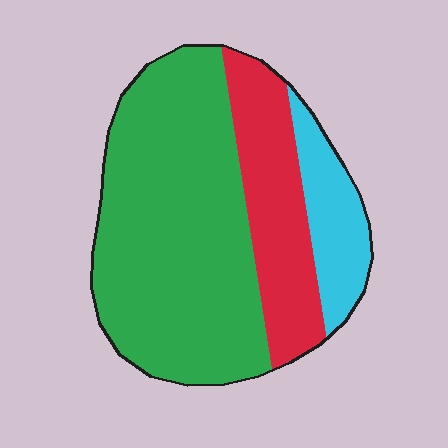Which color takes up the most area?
Green, at roughly 60%.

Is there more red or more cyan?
Red.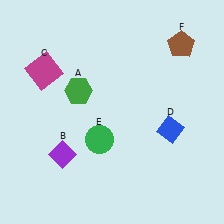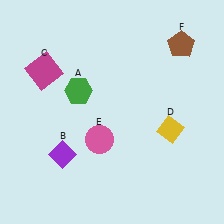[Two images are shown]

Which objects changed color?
D changed from blue to yellow. E changed from green to pink.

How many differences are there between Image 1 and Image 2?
There are 2 differences between the two images.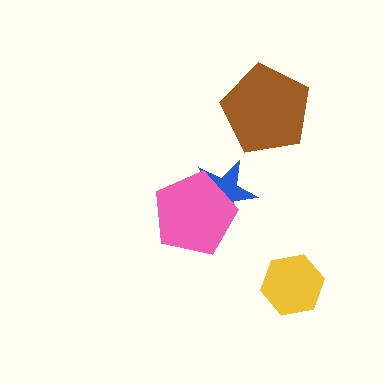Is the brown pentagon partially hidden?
No, no other shape covers it.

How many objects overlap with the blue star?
1 object overlaps with the blue star.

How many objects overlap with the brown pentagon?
0 objects overlap with the brown pentagon.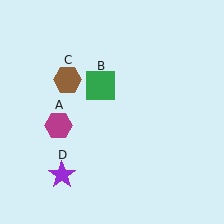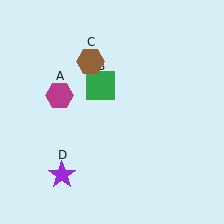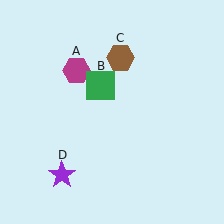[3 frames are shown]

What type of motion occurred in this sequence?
The magenta hexagon (object A), brown hexagon (object C) rotated clockwise around the center of the scene.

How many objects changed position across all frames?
2 objects changed position: magenta hexagon (object A), brown hexagon (object C).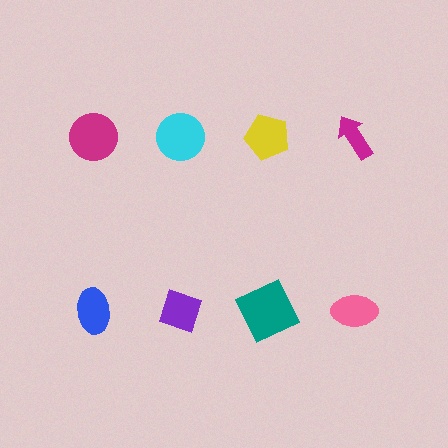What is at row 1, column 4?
A magenta arrow.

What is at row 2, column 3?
A teal square.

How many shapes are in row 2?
4 shapes.